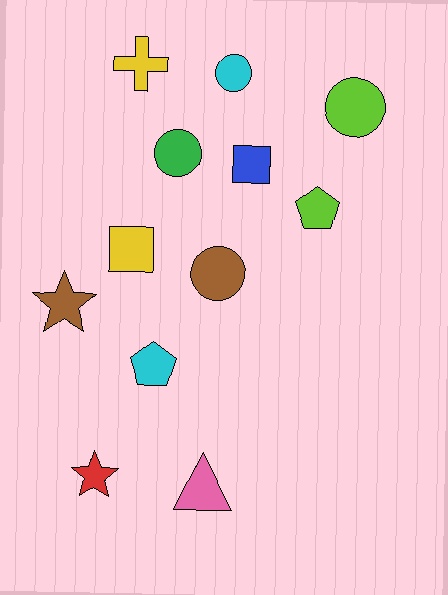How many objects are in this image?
There are 12 objects.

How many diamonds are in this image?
There are no diamonds.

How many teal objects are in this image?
There are no teal objects.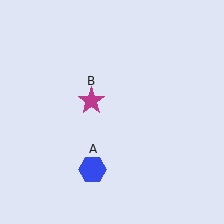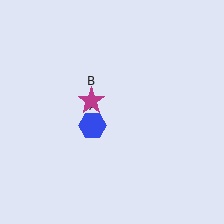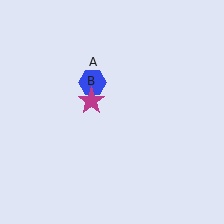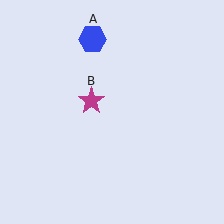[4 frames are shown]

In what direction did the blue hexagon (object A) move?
The blue hexagon (object A) moved up.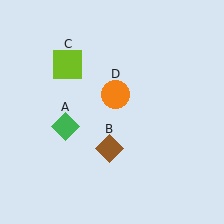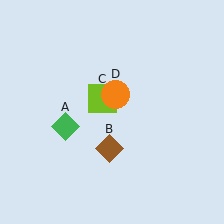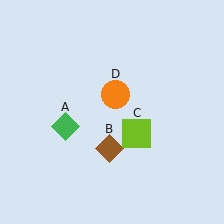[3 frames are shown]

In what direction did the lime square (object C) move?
The lime square (object C) moved down and to the right.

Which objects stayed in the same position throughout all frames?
Green diamond (object A) and brown diamond (object B) and orange circle (object D) remained stationary.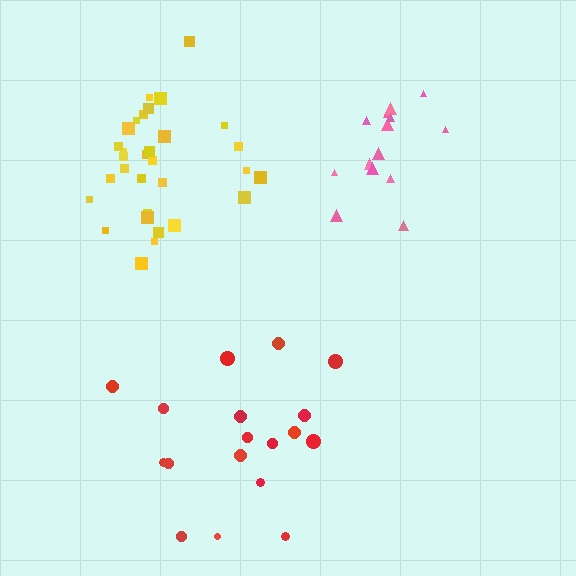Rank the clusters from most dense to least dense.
yellow, pink, red.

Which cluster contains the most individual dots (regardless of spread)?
Yellow (32).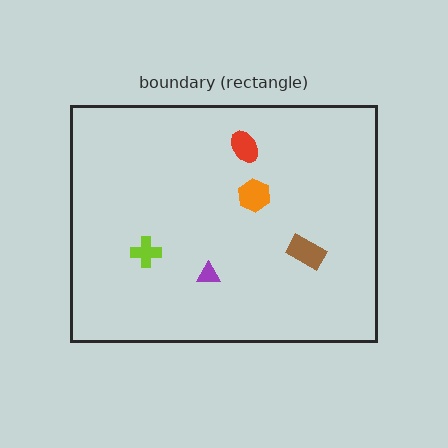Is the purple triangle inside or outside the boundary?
Inside.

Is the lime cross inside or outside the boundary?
Inside.